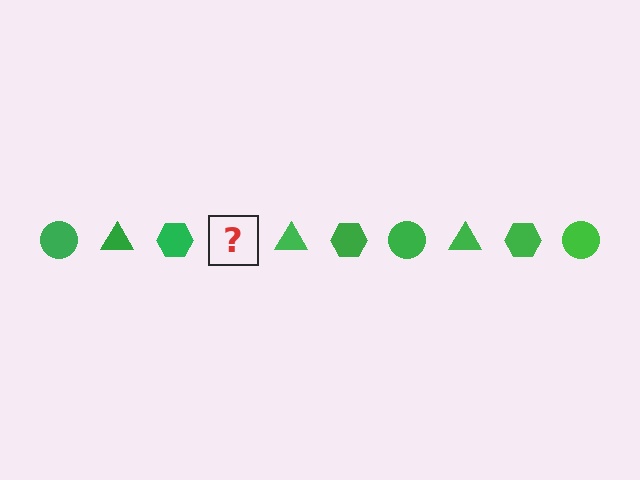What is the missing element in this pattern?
The missing element is a green circle.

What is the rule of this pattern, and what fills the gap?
The rule is that the pattern cycles through circle, triangle, hexagon shapes in green. The gap should be filled with a green circle.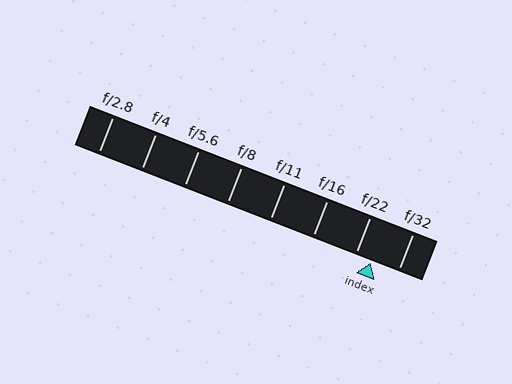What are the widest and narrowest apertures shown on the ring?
The widest aperture shown is f/2.8 and the narrowest is f/32.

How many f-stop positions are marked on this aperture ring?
There are 8 f-stop positions marked.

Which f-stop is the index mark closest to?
The index mark is closest to f/22.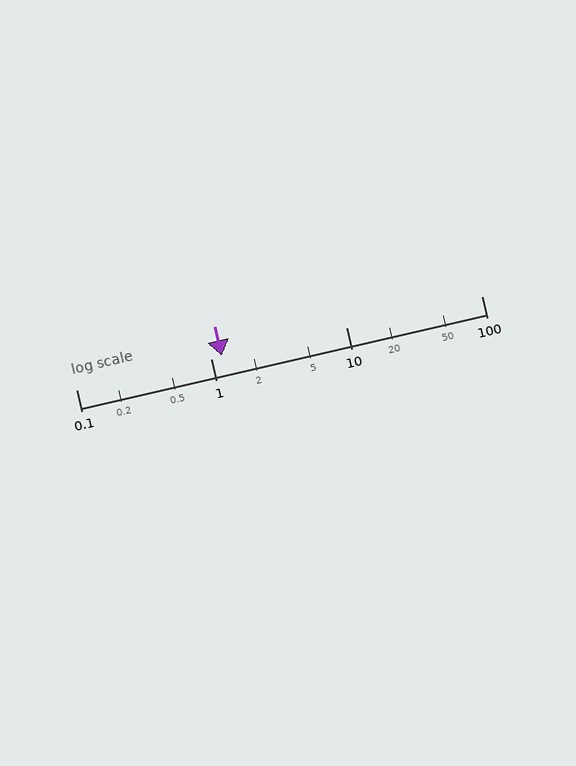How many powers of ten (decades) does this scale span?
The scale spans 3 decades, from 0.1 to 100.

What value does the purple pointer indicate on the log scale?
The pointer indicates approximately 1.2.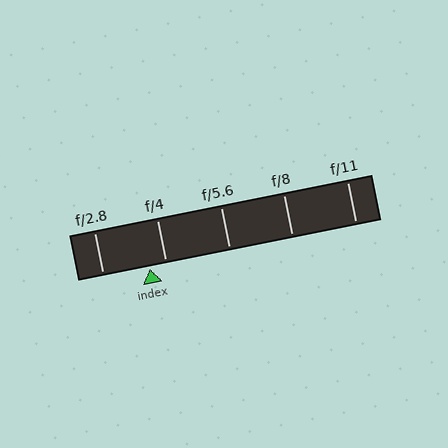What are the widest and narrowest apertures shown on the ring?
The widest aperture shown is f/2.8 and the narrowest is f/11.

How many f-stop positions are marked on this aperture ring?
There are 5 f-stop positions marked.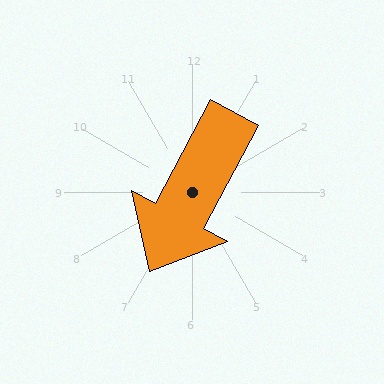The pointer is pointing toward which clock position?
Roughly 7 o'clock.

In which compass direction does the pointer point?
Southwest.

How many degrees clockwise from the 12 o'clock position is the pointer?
Approximately 208 degrees.